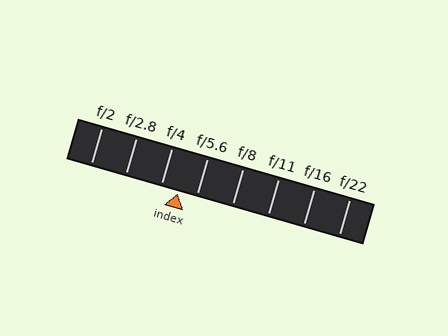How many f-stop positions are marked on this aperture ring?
There are 8 f-stop positions marked.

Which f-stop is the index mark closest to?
The index mark is closest to f/4.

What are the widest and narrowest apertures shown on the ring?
The widest aperture shown is f/2 and the narrowest is f/22.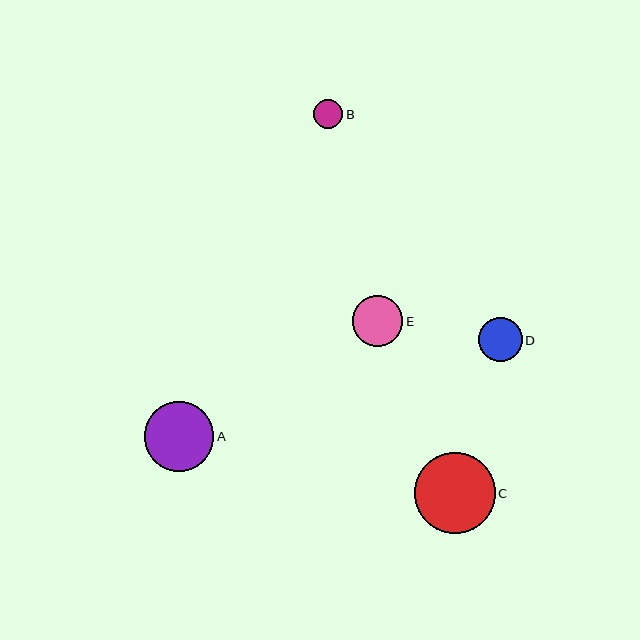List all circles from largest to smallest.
From largest to smallest: C, A, E, D, B.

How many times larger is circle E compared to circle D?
Circle E is approximately 1.2 times the size of circle D.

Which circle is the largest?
Circle C is the largest with a size of approximately 81 pixels.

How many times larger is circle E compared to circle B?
Circle E is approximately 1.7 times the size of circle B.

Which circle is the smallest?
Circle B is the smallest with a size of approximately 29 pixels.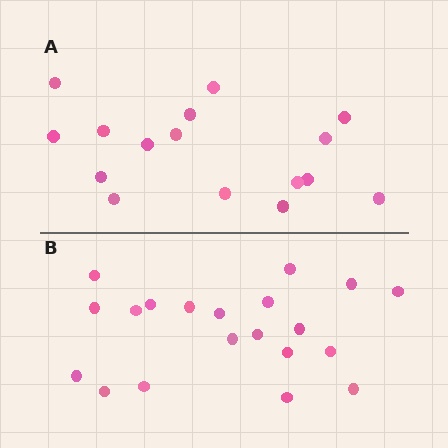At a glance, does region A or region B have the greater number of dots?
Region B (the bottom region) has more dots.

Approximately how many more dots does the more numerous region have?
Region B has about 4 more dots than region A.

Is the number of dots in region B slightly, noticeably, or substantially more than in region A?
Region B has noticeably more, but not dramatically so. The ratio is roughly 1.2 to 1.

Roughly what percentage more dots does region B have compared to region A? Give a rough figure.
About 25% more.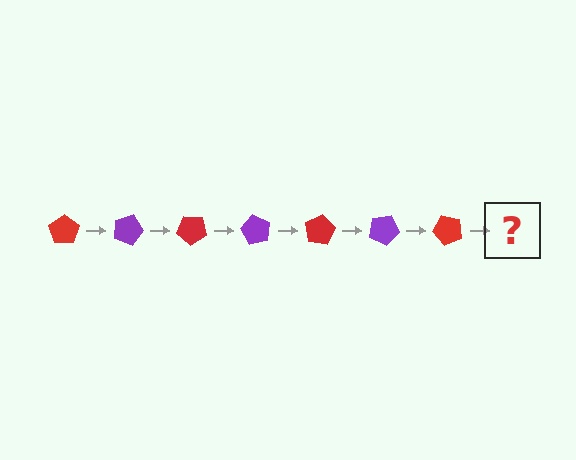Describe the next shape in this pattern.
It should be a purple pentagon, rotated 140 degrees from the start.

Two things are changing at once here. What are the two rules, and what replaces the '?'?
The two rules are that it rotates 20 degrees each step and the color cycles through red and purple. The '?' should be a purple pentagon, rotated 140 degrees from the start.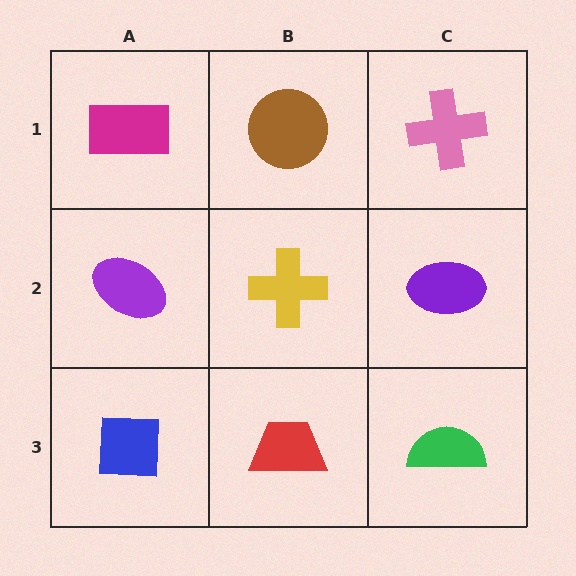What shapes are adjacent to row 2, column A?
A magenta rectangle (row 1, column A), a blue square (row 3, column A), a yellow cross (row 2, column B).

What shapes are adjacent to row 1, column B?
A yellow cross (row 2, column B), a magenta rectangle (row 1, column A), a pink cross (row 1, column C).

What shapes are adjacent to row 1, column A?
A purple ellipse (row 2, column A), a brown circle (row 1, column B).